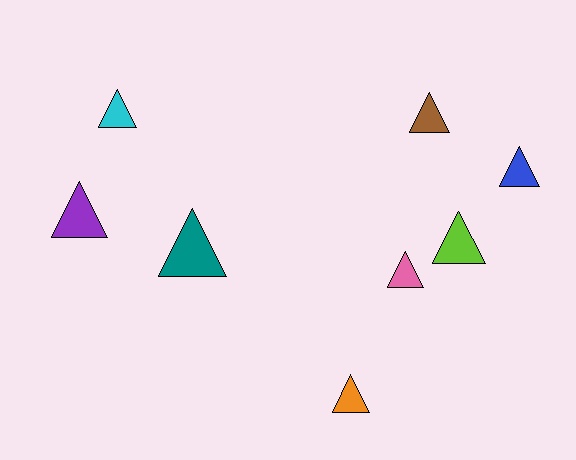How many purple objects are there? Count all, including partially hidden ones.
There is 1 purple object.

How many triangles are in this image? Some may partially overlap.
There are 8 triangles.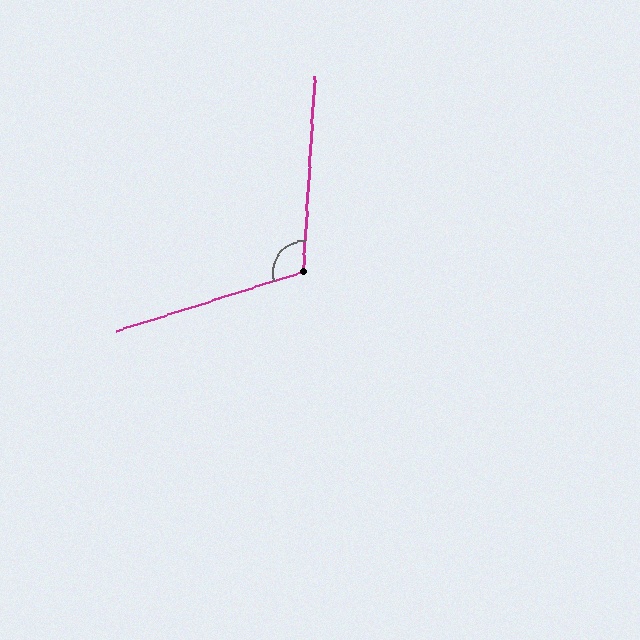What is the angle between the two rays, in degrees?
Approximately 111 degrees.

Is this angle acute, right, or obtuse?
It is obtuse.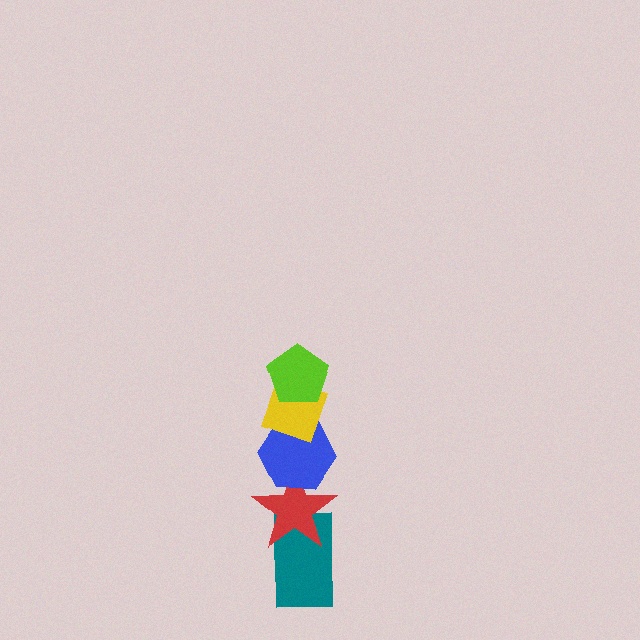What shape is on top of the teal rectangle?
The red star is on top of the teal rectangle.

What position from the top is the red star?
The red star is 4th from the top.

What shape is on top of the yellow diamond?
The lime pentagon is on top of the yellow diamond.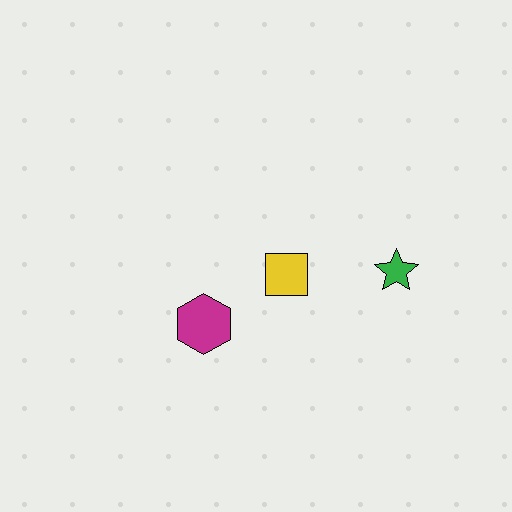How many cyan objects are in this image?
There are no cyan objects.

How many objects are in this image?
There are 3 objects.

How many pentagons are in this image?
There are no pentagons.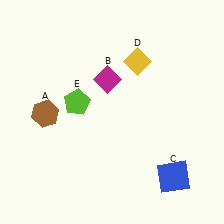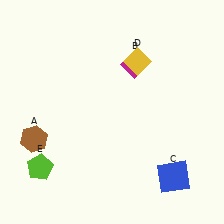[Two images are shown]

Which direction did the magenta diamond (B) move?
The magenta diamond (B) moved right.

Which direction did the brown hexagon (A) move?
The brown hexagon (A) moved down.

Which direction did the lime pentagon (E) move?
The lime pentagon (E) moved down.